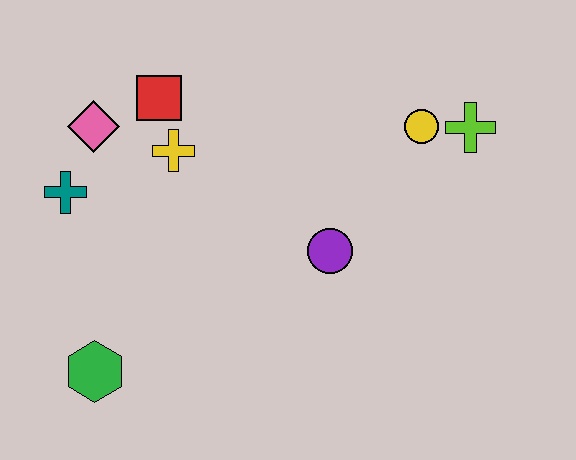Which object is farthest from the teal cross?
The lime cross is farthest from the teal cross.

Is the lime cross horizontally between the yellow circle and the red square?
No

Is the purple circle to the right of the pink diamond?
Yes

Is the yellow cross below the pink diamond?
Yes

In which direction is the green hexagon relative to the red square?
The green hexagon is below the red square.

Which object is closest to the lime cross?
The yellow circle is closest to the lime cross.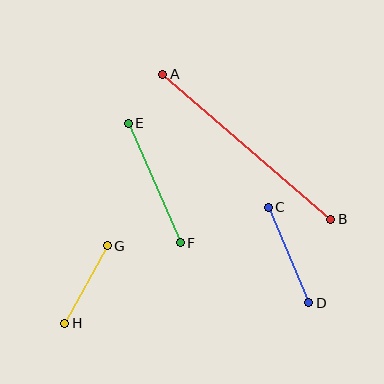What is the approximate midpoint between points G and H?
The midpoint is at approximately (86, 285) pixels.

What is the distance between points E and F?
The distance is approximately 131 pixels.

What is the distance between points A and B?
The distance is approximately 222 pixels.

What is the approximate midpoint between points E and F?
The midpoint is at approximately (154, 183) pixels.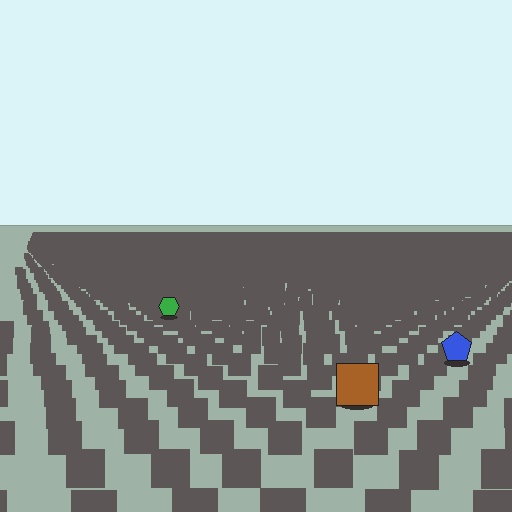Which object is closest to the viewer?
The brown square is closest. The texture marks near it are larger and more spread out.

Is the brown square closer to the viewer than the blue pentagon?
Yes. The brown square is closer — you can tell from the texture gradient: the ground texture is coarser near it.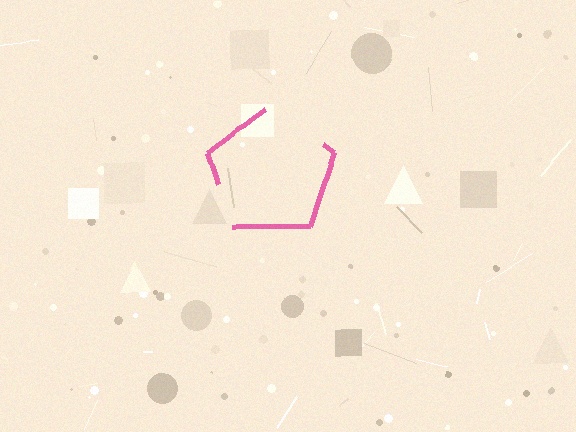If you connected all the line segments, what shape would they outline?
They would outline a pentagon.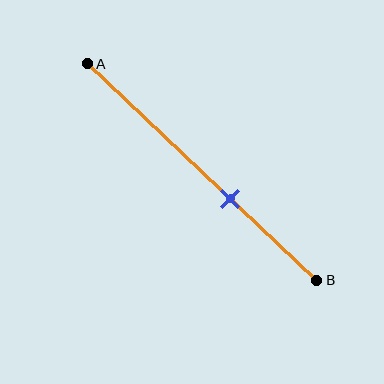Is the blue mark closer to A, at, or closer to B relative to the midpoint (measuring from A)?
The blue mark is closer to point B than the midpoint of segment AB.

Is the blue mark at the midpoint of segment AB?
No, the mark is at about 60% from A, not at the 50% midpoint.